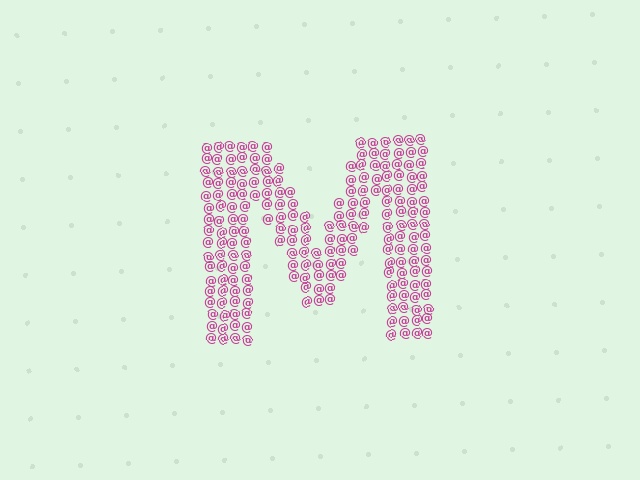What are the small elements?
The small elements are at signs.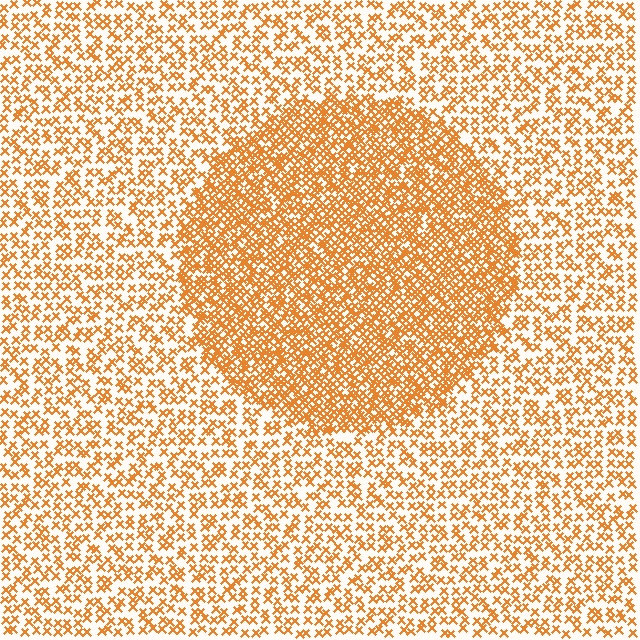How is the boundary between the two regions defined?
The boundary is defined by a change in element density (approximately 2.1x ratio). All elements are the same color, size, and shape.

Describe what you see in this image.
The image contains small orange elements arranged at two different densities. A circle-shaped region is visible where the elements are more densely packed than the surrounding area.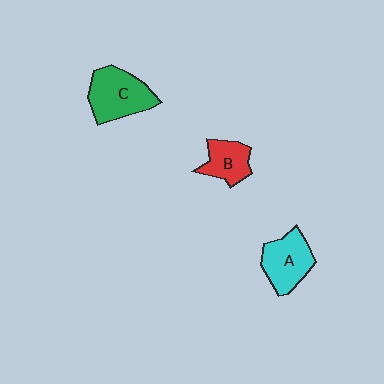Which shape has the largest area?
Shape C (green).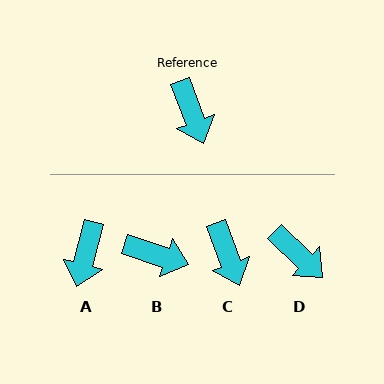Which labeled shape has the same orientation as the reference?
C.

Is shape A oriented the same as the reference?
No, it is off by about 36 degrees.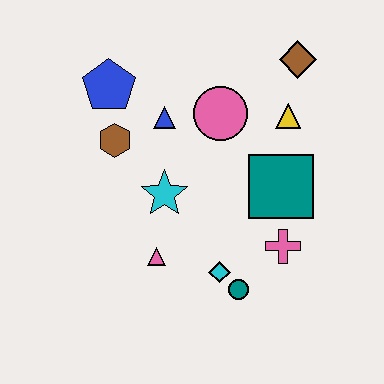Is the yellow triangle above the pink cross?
Yes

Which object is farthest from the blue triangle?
The teal circle is farthest from the blue triangle.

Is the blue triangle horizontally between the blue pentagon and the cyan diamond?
Yes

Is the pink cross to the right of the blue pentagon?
Yes